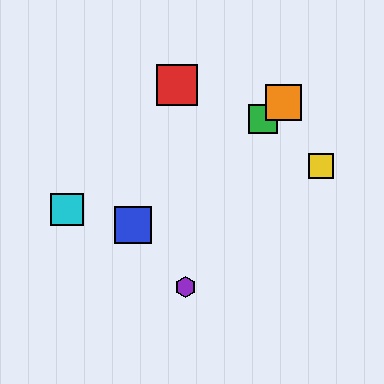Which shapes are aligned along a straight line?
The blue square, the green square, the orange square are aligned along a straight line.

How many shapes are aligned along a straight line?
3 shapes (the blue square, the green square, the orange square) are aligned along a straight line.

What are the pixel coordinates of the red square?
The red square is at (177, 85).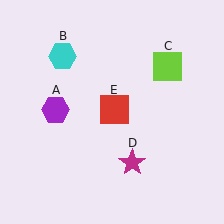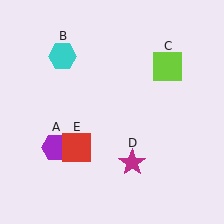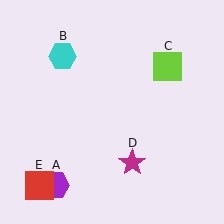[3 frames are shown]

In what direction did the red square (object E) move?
The red square (object E) moved down and to the left.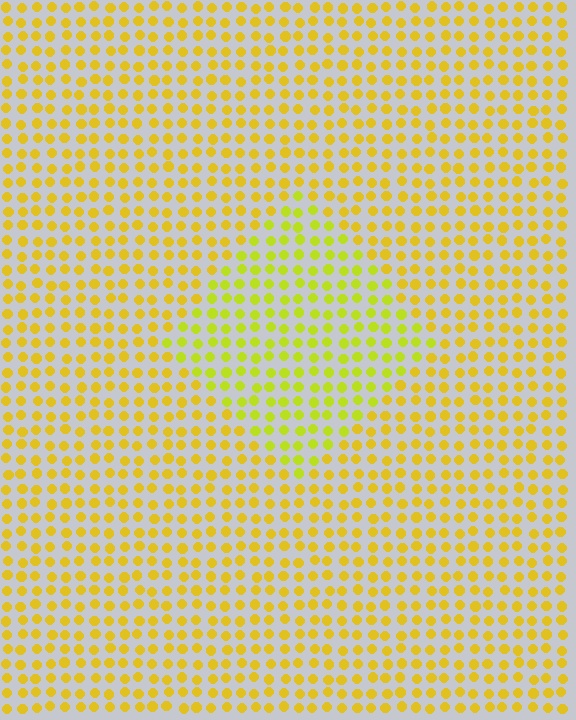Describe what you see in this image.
The image is filled with small yellow elements in a uniform arrangement. A diamond-shaped region is visible where the elements are tinted to a slightly different hue, forming a subtle color boundary.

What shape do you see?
I see a diamond.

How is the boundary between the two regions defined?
The boundary is defined purely by a slight shift in hue (about 22 degrees). Spacing, size, and orientation are identical on both sides.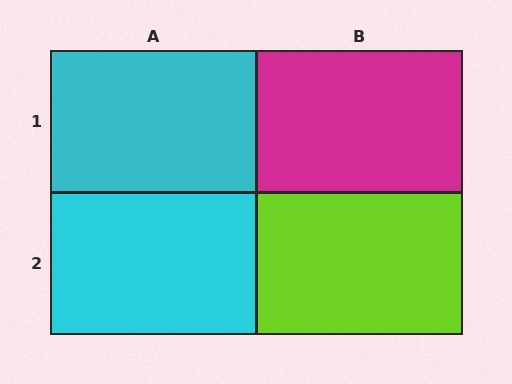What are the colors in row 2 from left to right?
Cyan, lime.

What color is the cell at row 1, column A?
Cyan.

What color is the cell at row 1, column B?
Magenta.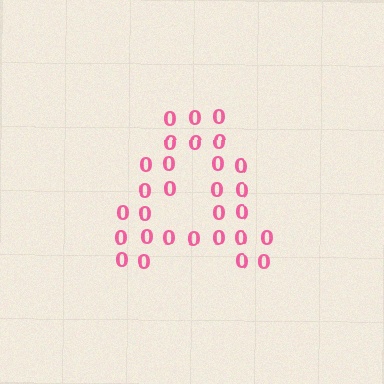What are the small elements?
The small elements are digit 0's.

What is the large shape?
The large shape is the letter A.